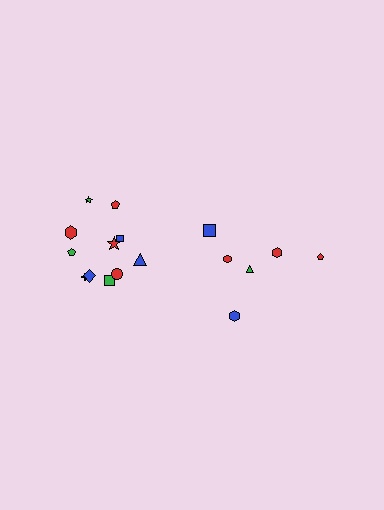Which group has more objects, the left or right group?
The left group.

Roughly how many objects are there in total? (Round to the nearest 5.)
Roughly 20 objects in total.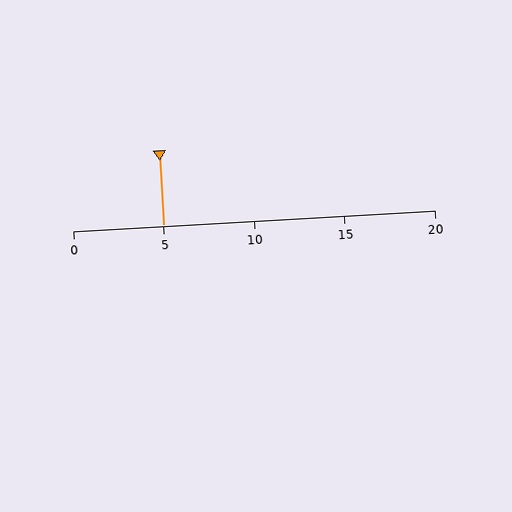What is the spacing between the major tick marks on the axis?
The major ticks are spaced 5 apart.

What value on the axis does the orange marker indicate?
The marker indicates approximately 5.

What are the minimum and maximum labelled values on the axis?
The axis runs from 0 to 20.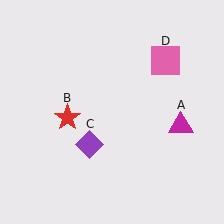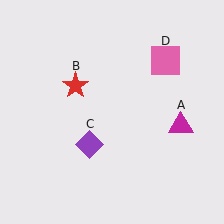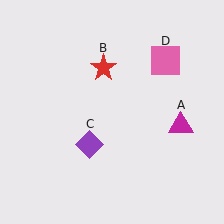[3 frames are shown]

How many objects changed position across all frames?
1 object changed position: red star (object B).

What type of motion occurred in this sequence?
The red star (object B) rotated clockwise around the center of the scene.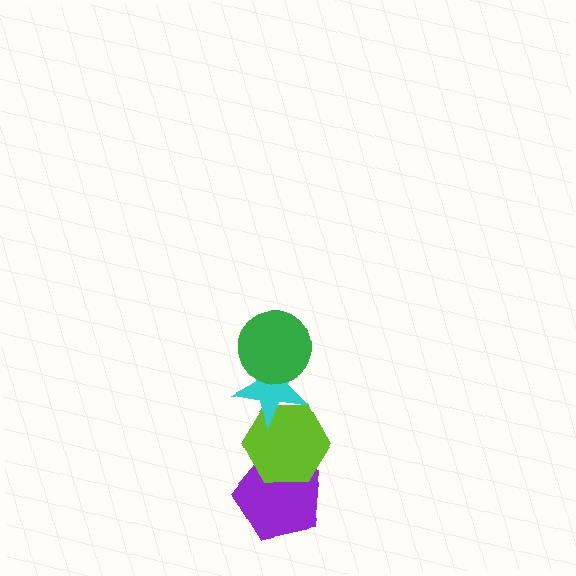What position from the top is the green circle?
The green circle is 1st from the top.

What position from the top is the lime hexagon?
The lime hexagon is 3rd from the top.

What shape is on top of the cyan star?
The green circle is on top of the cyan star.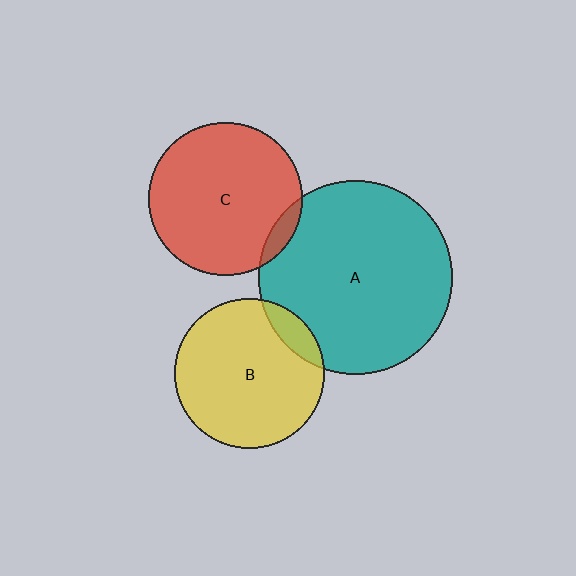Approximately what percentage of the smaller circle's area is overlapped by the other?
Approximately 10%.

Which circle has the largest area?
Circle A (teal).